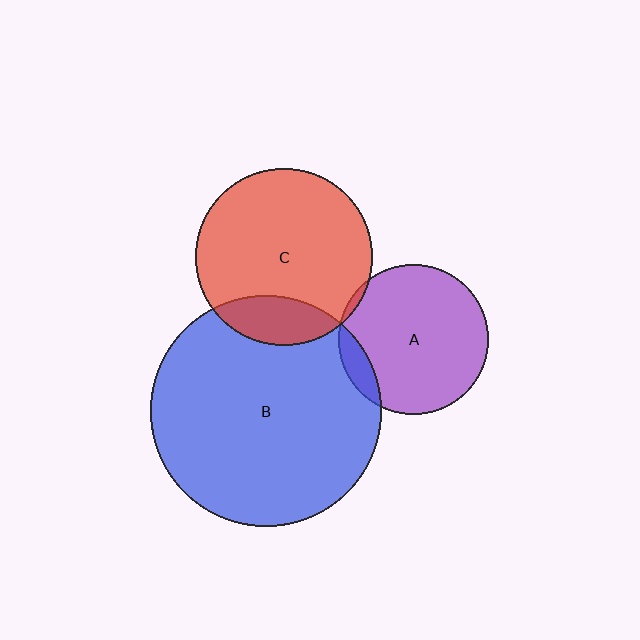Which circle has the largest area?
Circle B (blue).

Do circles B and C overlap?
Yes.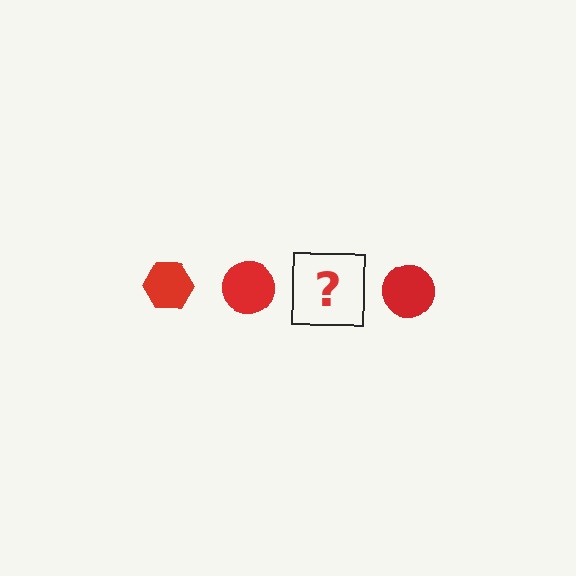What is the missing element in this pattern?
The missing element is a red hexagon.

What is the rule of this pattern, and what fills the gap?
The rule is that the pattern cycles through hexagon, circle shapes in red. The gap should be filled with a red hexagon.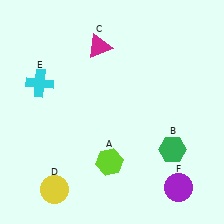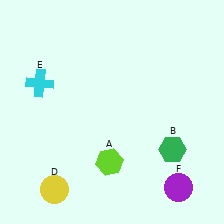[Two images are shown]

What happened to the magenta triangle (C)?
The magenta triangle (C) was removed in Image 2. It was in the top-left area of Image 1.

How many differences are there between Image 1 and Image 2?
There is 1 difference between the two images.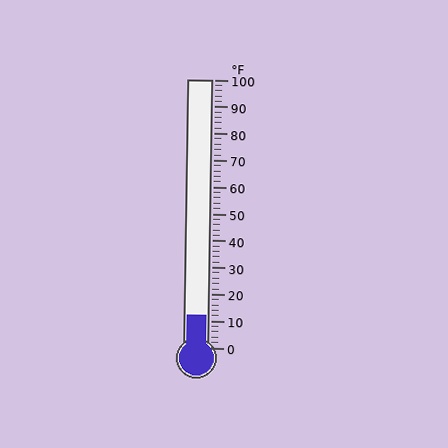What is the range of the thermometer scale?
The thermometer scale ranges from 0°F to 100°F.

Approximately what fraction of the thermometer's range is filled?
The thermometer is filled to approximately 10% of its range.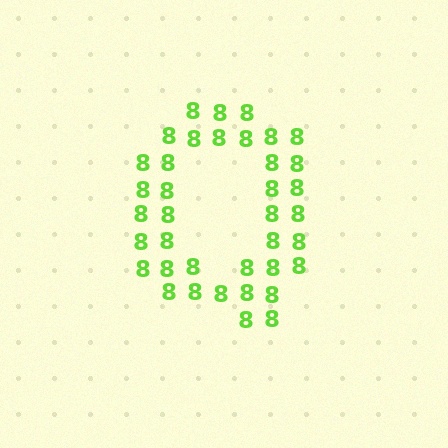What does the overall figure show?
The overall figure shows the letter Q.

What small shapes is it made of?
It is made of small digit 8's.